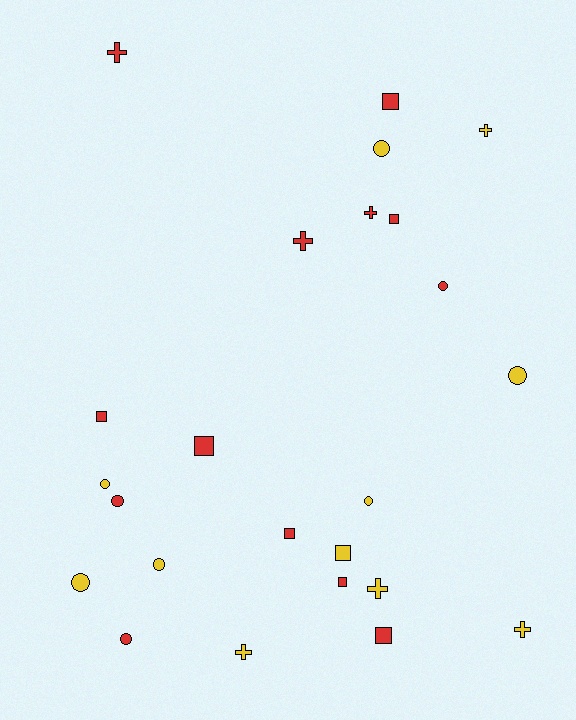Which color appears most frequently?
Red, with 13 objects.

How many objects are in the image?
There are 24 objects.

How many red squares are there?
There are 7 red squares.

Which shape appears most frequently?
Circle, with 9 objects.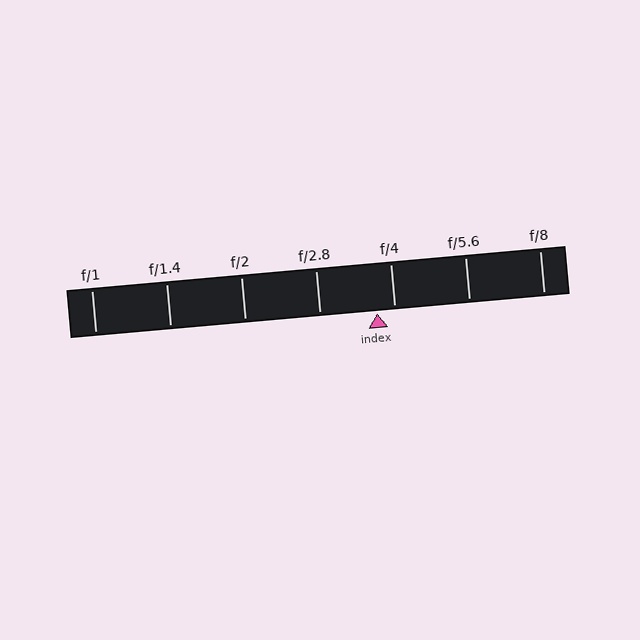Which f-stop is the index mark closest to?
The index mark is closest to f/4.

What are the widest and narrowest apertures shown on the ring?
The widest aperture shown is f/1 and the narrowest is f/8.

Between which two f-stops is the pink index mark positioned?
The index mark is between f/2.8 and f/4.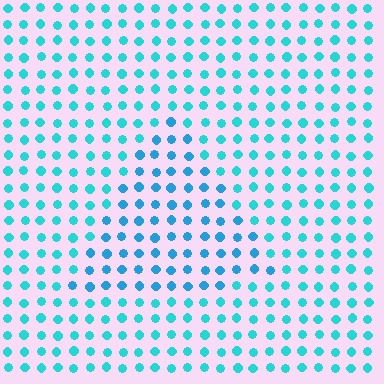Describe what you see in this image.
The image is filled with small cyan elements in a uniform arrangement. A triangle-shaped region is visible where the elements are tinted to a slightly different hue, forming a subtle color boundary.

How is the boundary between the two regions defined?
The boundary is defined purely by a slight shift in hue (about 21 degrees). Spacing, size, and orientation are identical on both sides.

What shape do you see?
I see a triangle.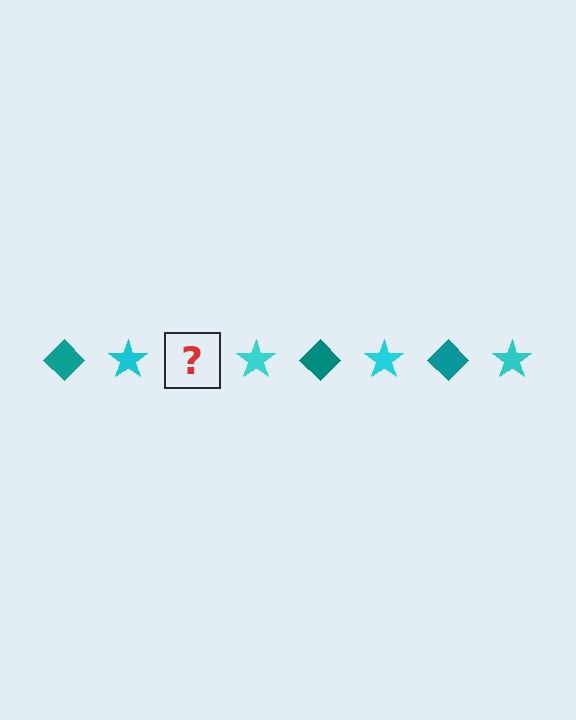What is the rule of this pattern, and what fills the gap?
The rule is that the pattern alternates between teal diamond and cyan star. The gap should be filled with a teal diamond.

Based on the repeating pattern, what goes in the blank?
The blank should be a teal diamond.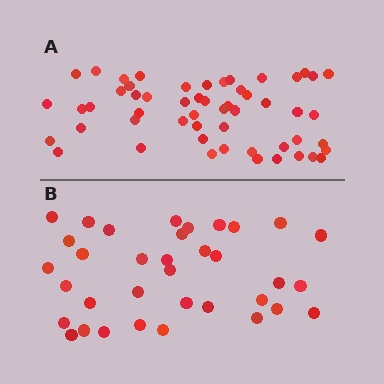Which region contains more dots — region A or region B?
Region A (the top region) has more dots.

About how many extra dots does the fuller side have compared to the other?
Region A has approximately 20 more dots than region B.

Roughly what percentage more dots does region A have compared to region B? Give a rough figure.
About 55% more.